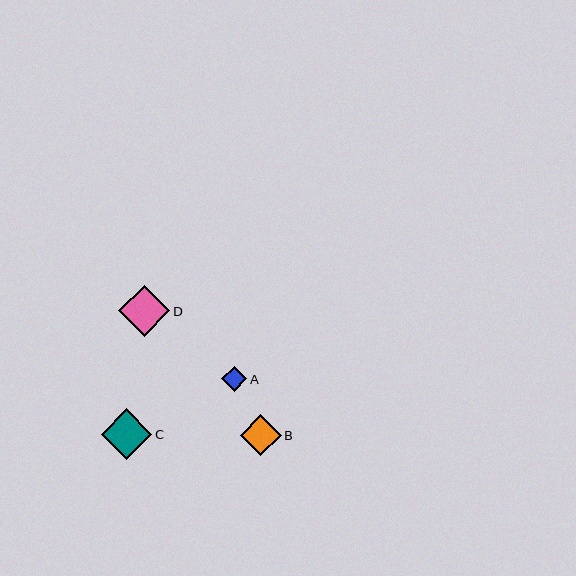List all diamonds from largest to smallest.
From largest to smallest: D, C, B, A.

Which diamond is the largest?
Diamond D is the largest with a size of approximately 51 pixels.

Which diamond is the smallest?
Diamond A is the smallest with a size of approximately 25 pixels.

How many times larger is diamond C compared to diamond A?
Diamond C is approximately 2.0 times the size of diamond A.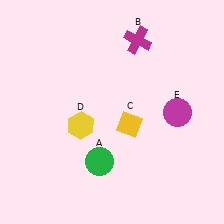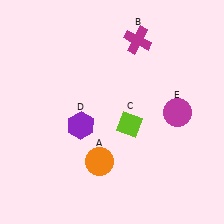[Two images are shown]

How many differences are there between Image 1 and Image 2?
There are 3 differences between the two images.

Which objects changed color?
A changed from green to orange. C changed from yellow to lime. D changed from yellow to purple.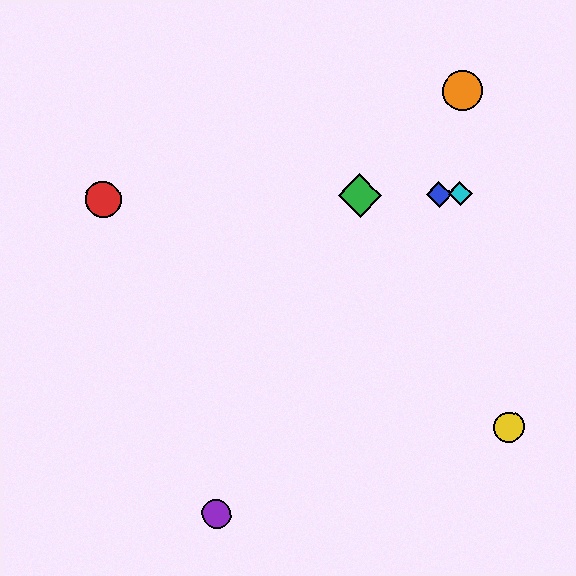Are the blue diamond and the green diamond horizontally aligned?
Yes, both are at y≈194.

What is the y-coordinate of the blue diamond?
The blue diamond is at y≈194.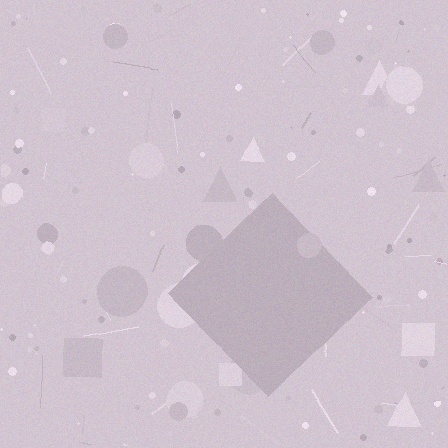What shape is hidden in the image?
A diamond is hidden in the image.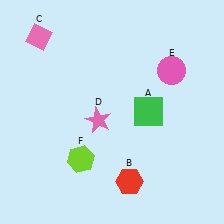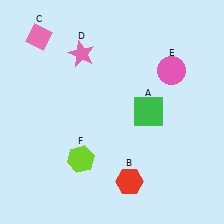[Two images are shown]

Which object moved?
The pink star (D) moved up.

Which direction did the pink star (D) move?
The pink star (D) moved up.